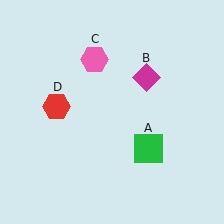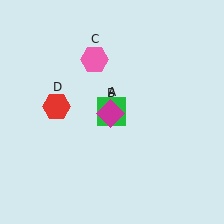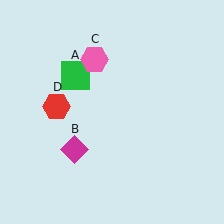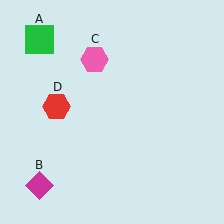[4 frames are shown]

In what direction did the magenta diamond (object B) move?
The magenta diamond (object B) moved down and to the left.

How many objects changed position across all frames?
2 objects changed position: green square (object A), magenta diamond (object B).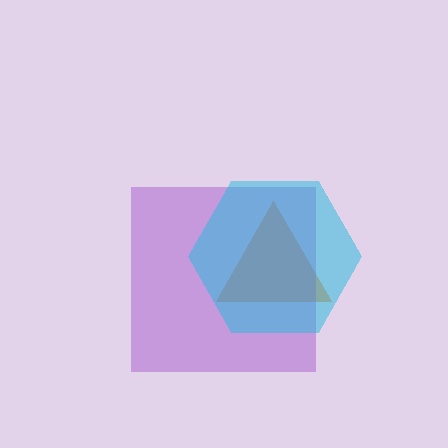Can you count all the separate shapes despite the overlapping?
Yes, there are 3 separate shapes.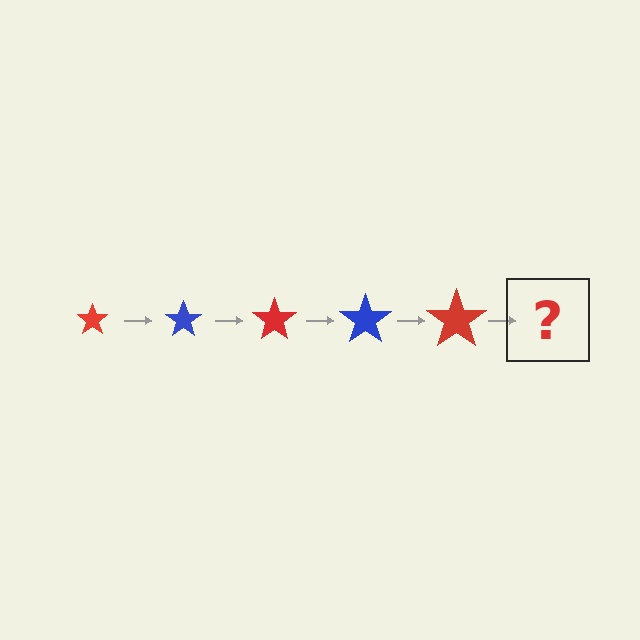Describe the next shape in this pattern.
It should be a blue star, larger than the previous one.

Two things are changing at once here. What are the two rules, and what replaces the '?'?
The two rules are that the star grows larger each step and the color cycles through red and blue. The '?' should be a blue star, larger than the previous one.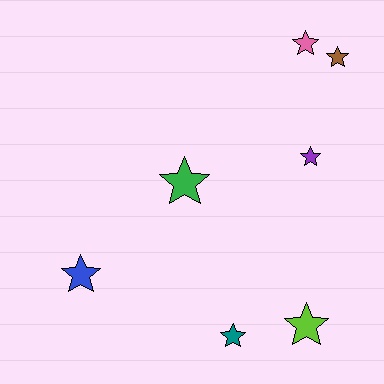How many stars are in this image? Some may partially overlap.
There are 7 stars.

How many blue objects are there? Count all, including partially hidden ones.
There is 1 blue object.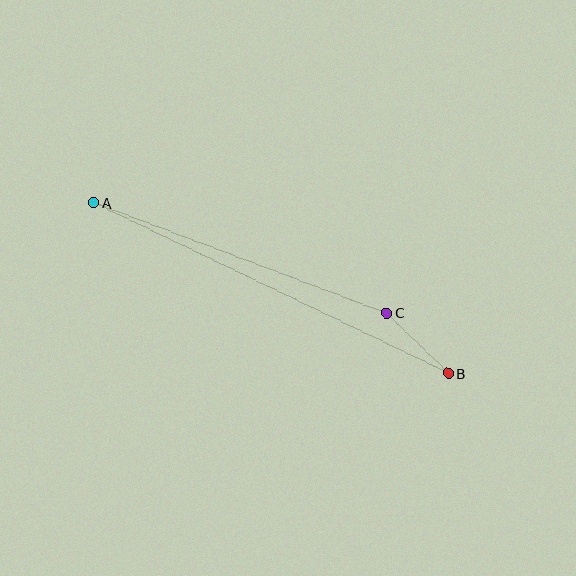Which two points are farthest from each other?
Points A and B are farthest from each other.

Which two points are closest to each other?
Points B and C are closest to each other.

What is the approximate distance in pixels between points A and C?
The distance between A and C is approximately 313 pixels.